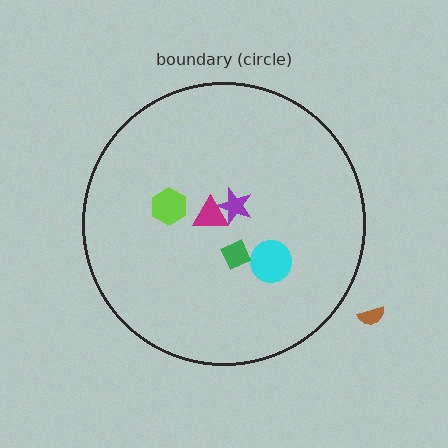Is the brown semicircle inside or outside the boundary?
Outside.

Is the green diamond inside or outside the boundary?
Inside.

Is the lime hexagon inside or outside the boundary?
Inside.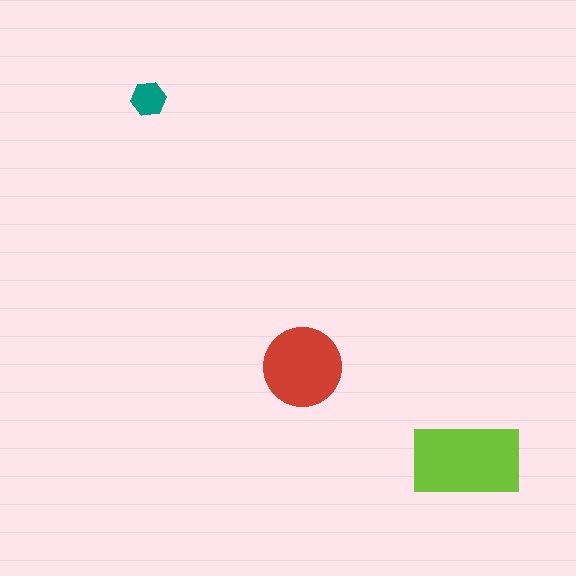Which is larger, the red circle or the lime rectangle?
The lime rectangle.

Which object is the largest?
The lime rectangle.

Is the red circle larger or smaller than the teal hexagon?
Larger.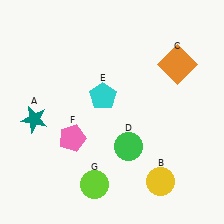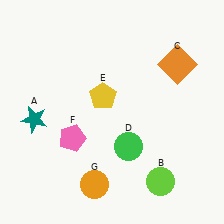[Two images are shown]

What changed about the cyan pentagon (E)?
In Image 1, E is cyan. In Image 2, it changed to yellow.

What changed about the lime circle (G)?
In Image 1, G is lime. In Image 2, it changed to orange.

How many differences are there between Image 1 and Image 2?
There are 3 differences between the two images.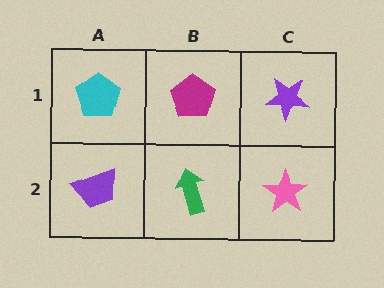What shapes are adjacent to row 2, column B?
A magenta pentagon (row 1, column B), a purple trapezoid (row 2, column A), a pink star (row 2, column C).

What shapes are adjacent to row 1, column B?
A green arrow (row 2, column B), a cyan pentagon (row 1, column A), a purple star (row 1, column C).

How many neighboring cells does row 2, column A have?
2.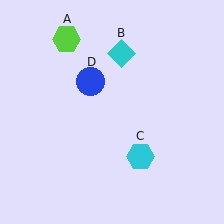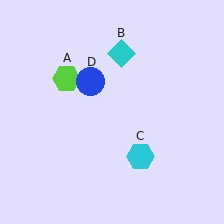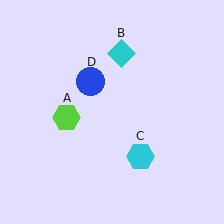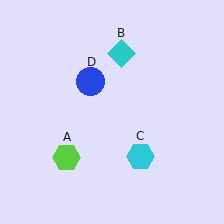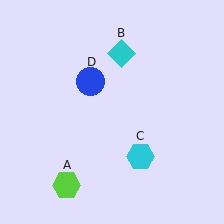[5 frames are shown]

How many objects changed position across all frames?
1 object changed position: lime hexagon (object A).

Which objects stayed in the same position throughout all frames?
Cyan diamond (object B) and cyan hexagon (object C) and blue circle (object D) remained stationary.